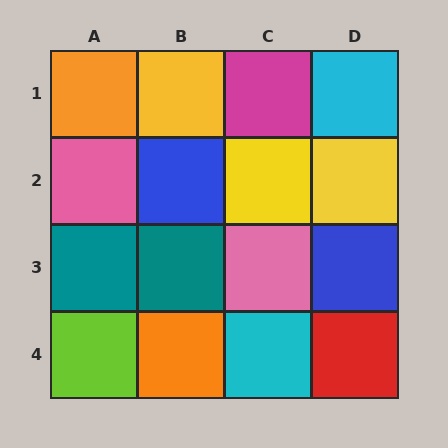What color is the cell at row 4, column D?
Red.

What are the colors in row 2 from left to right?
Pink, blue, yellow, yellow.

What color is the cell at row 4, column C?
Cyan.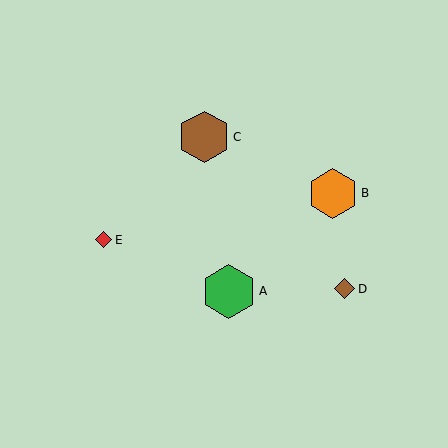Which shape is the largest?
The green hexagon (labeled A) is the largest.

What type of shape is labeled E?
Shape E is a red diamond.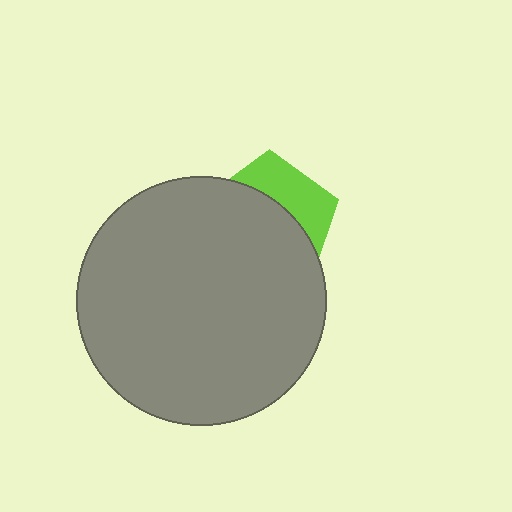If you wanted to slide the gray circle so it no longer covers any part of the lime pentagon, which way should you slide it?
Slide it down — that is the most direct way to separate the two shapes.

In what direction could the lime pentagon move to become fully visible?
The lime pentagon could move up. That would shift it out from behind the gray circle entirely.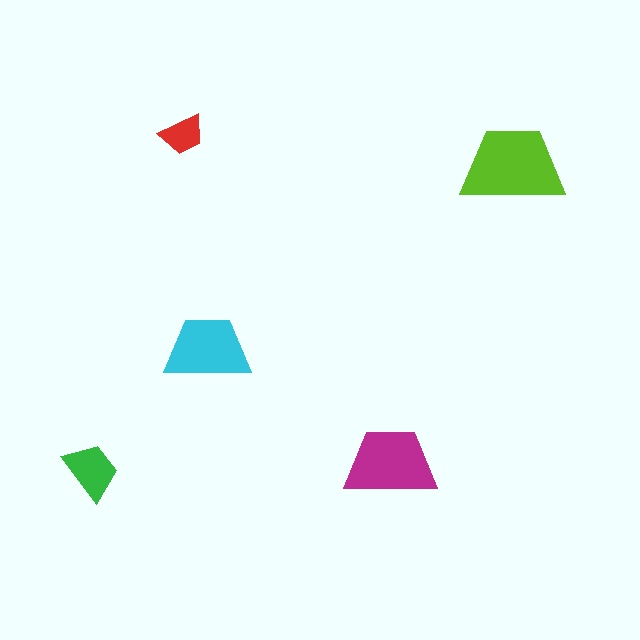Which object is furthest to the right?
The lime trapezoid is rightmost.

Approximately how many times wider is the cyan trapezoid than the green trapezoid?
About 1.5 times wider.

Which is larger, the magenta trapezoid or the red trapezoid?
The magenta one.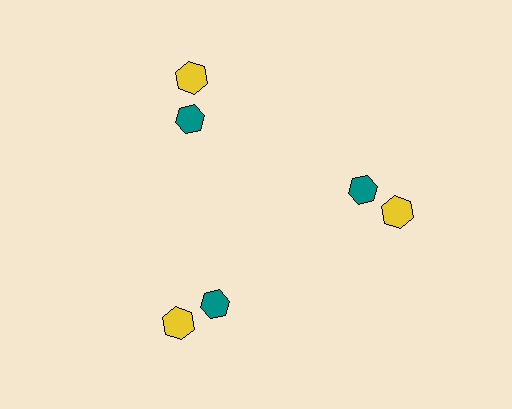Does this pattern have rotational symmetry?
Yes, this pattern has 3-fold rotational symmetry. It looks the same after rotating 120 degrees around the center.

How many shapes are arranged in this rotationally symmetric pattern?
There are 6 shapes, arranged in 3 groups of 2.